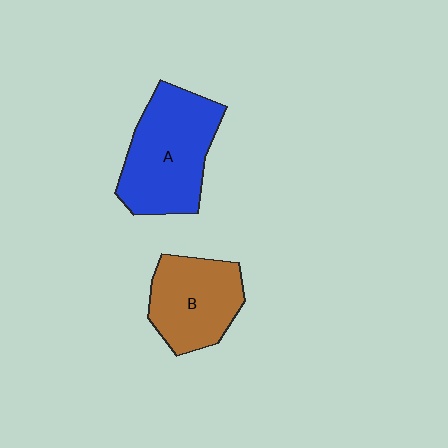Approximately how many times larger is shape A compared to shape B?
Approximately 1.3 times.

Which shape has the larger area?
Shape A (blue).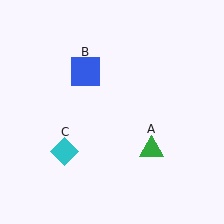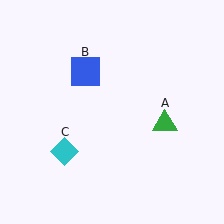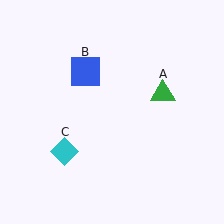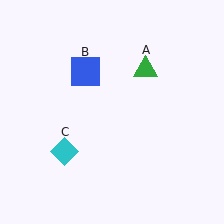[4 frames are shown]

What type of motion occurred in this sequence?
The green triangle (object A) rotated counterclockwise around the center of the scene.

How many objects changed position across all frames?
1 object changed position: green triangle (object A).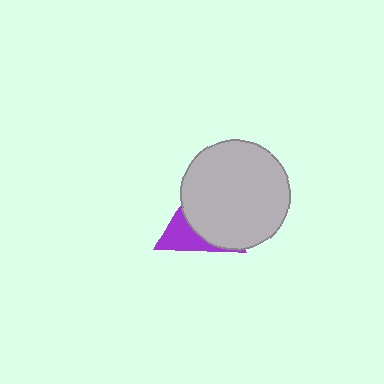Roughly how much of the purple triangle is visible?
A small part of it is visible (roughly 36%).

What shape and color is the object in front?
The object in front is a light gray circle.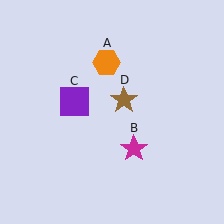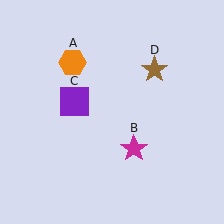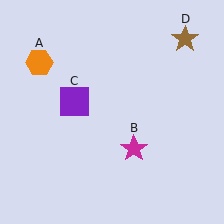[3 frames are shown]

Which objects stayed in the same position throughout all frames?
Magenta star (object B) and purple square (object C) remained stationary.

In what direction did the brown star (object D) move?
The brown star (object D) moved up and to the right.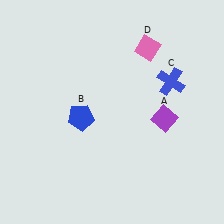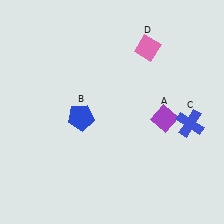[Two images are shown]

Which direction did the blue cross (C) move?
The blue cross (C) moved down.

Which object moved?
The blue cross (C) moved down.